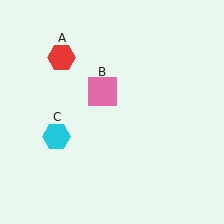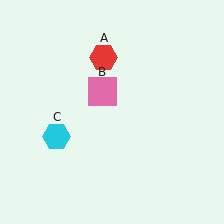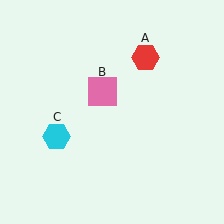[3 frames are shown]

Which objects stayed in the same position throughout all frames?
Pink square (object B) and cyan hexagon (object C) remained stationary.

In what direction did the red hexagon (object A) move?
The red hexagon (object A) moved right.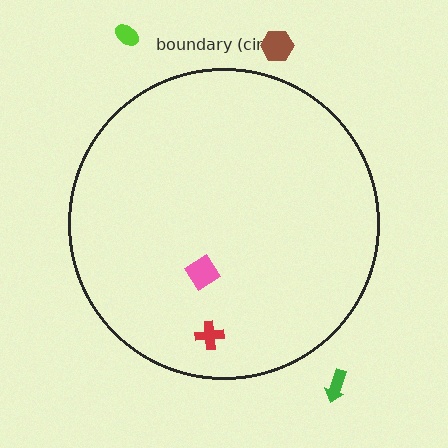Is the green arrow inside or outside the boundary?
Outside.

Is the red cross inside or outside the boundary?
Inside.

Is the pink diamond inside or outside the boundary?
Inside.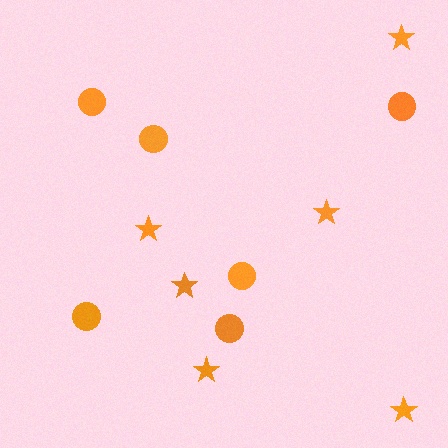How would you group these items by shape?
There are 2 groups: one group of circles (6) and one group of stars (6).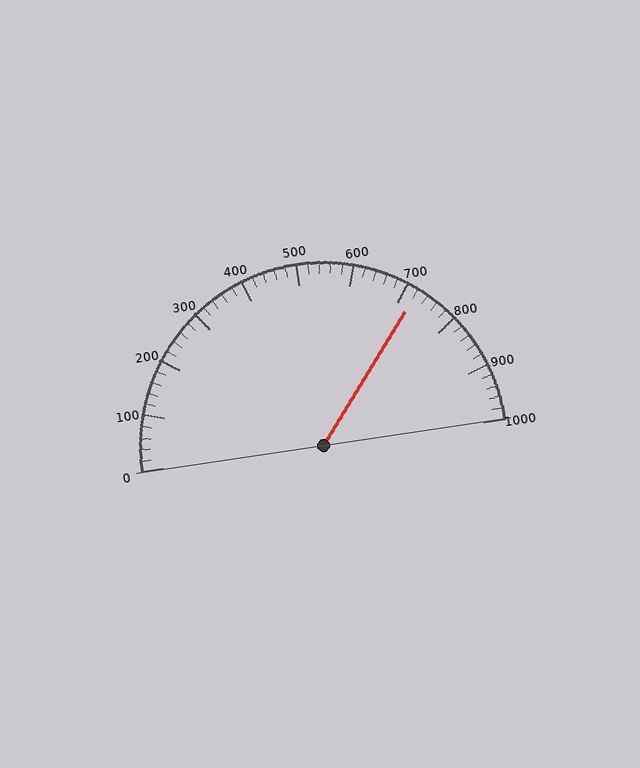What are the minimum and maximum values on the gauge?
The gauge ranges from 0 to 1000.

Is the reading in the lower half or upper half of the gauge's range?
The reading is in the upper half of the range (0 to 1000).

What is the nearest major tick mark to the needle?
The nearest major tick mark is 700.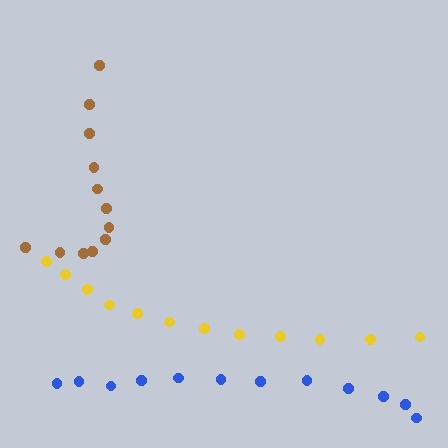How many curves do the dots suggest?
There are 3 distinct paths.